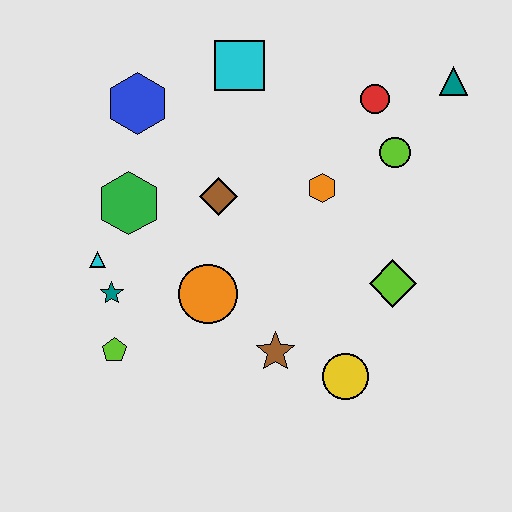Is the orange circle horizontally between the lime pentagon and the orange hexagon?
Yes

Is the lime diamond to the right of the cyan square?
Yes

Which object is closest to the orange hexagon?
The lime circle is closest to the orange hexagon.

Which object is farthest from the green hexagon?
The teal triangle is farthest from the green hexagon.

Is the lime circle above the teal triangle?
No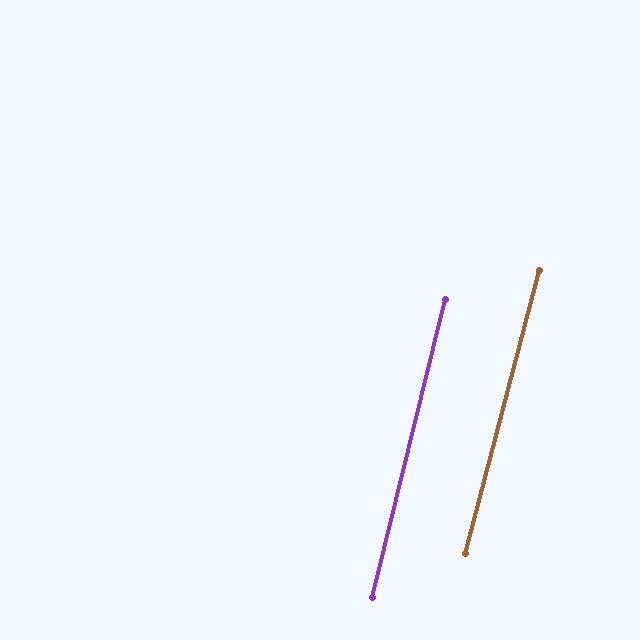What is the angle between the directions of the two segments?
Approximately 1 degree.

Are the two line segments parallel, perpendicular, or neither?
Parallel — their directions differ by only 0.8°.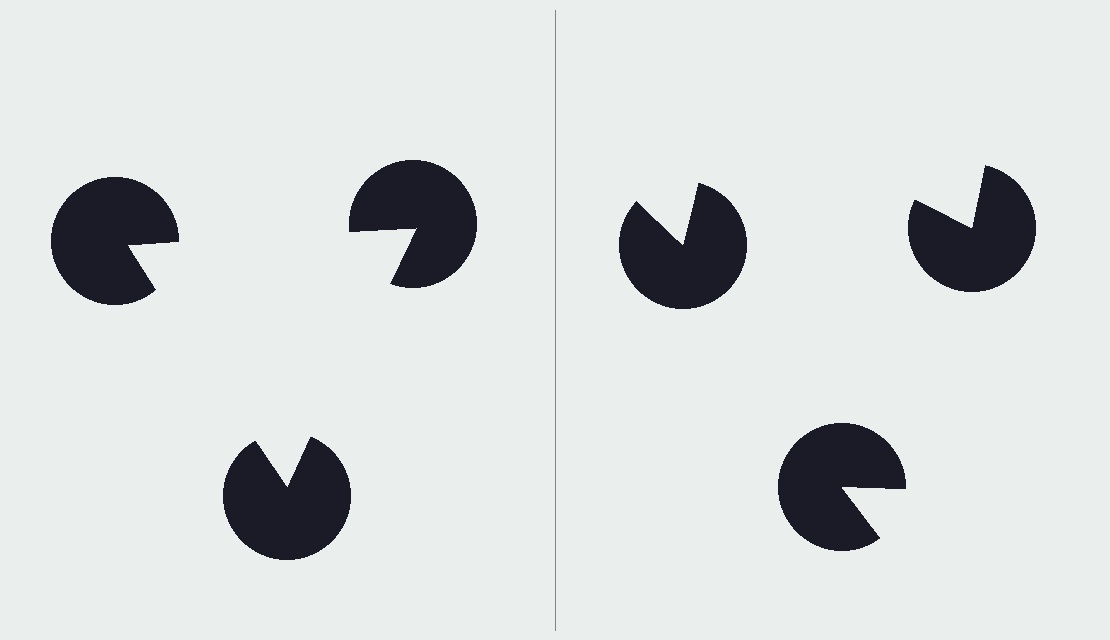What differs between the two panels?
The pac-man discs are positioned identically on both sides; only the wedge orientations differ. On the left they align to a triangle; on the right they are misaligned.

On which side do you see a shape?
An illusory triangle appears on the left side. On the right side the wedge cuts are rotated, so no coherent shape forms.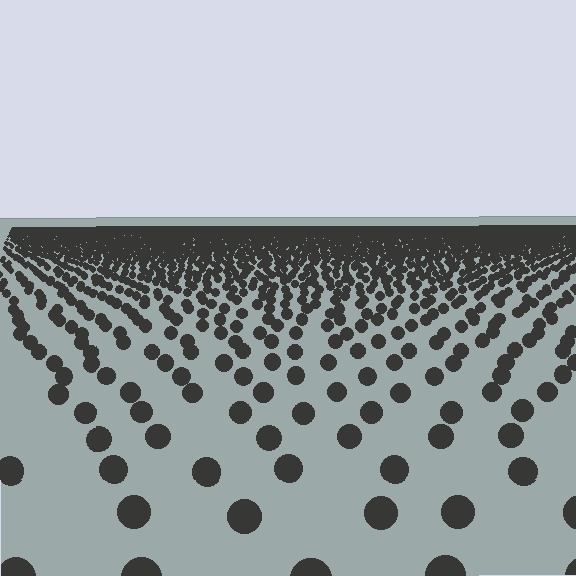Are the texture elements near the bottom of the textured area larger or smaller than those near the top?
Larger. Near the bottom, elements are closer to the viewer and appear at a bigger on-screen size.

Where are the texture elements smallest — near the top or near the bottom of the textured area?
Near the top.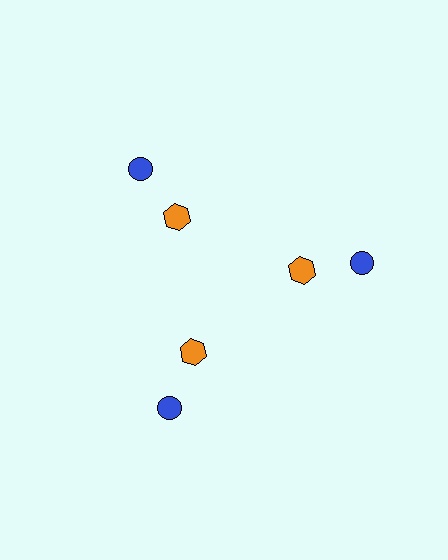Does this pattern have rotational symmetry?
Yes, this pattern has 3-fold rotational symmetry. It looks the same after rotating 120 degrees around the center.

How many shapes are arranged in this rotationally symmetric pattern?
There are 6 shapes, arranged in 3 groups of 2.